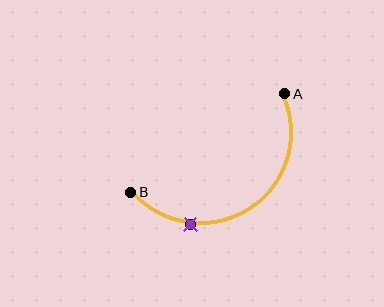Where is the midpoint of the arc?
The arc midpoint is the point on the curve farthest from the straight line joining A and B. It sits below that line.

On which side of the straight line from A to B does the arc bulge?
The arc bulges below the straight line connecting A and B.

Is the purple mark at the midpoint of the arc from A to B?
No. The purple mark lies on the arc but is closer to endpoint B. The arc midpoint would be at the point on the curve equidistant along the arc from both A and B.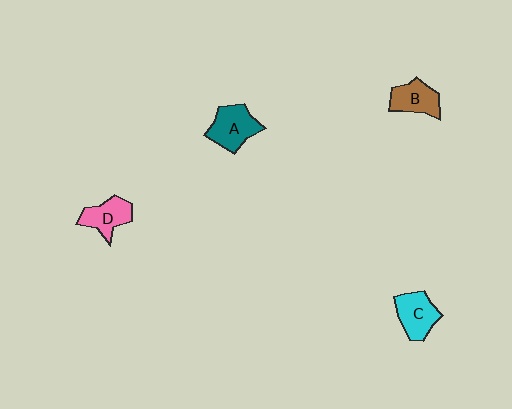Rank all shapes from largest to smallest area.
From largest to smallest: A (teal), C (cyan), B (brown), D (pink).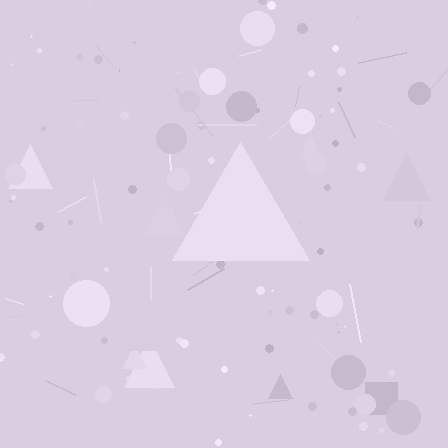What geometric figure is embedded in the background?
A triangle is embedded in the background.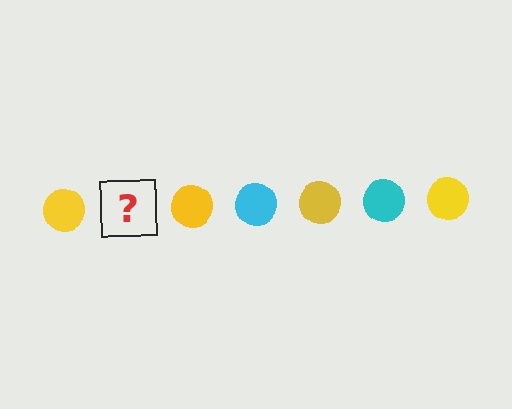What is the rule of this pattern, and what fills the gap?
The rule is that the pattern cycles through yellow, cyan circles. The gap should be filled with a cyan circle.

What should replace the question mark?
The question mark should be replaced with a cyan circle.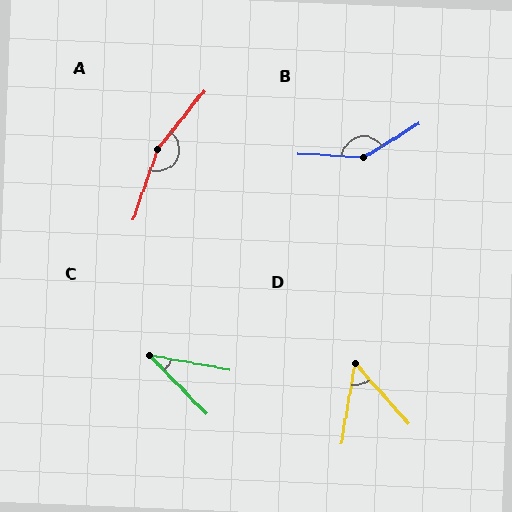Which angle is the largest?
A, at approximately 160 degrees.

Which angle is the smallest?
C, at approximately 35 degrees.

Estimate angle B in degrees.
Approximately 145 degrees.